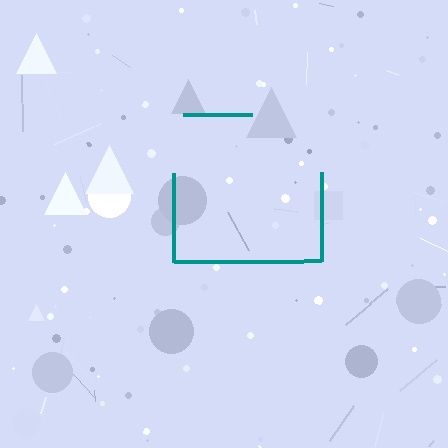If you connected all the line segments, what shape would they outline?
They would outline a square.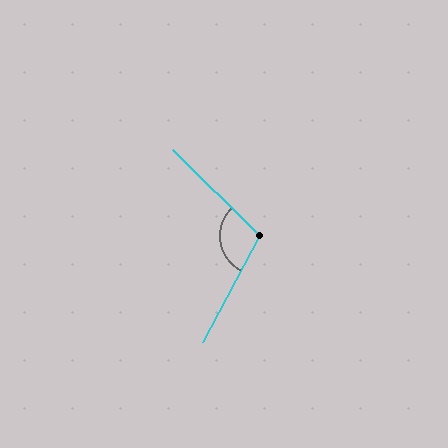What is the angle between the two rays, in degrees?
Approximately 107 degrees.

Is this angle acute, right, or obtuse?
It is obtuse.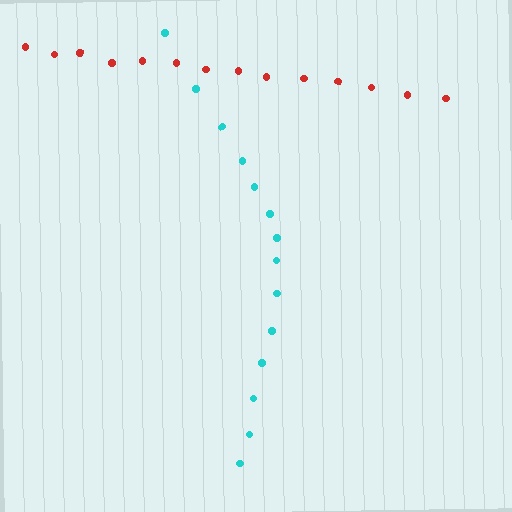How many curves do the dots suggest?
There are 2 distinct paths.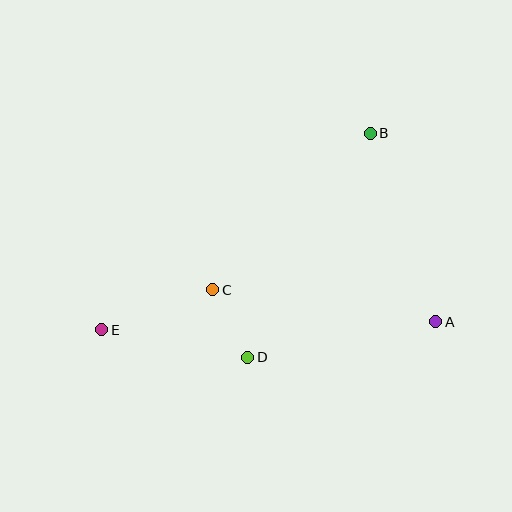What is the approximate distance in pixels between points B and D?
The distance between B and D is approximately 255 pixels.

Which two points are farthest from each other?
Points A and E are farthest from each other.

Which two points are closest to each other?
Points C and D are closest to each other.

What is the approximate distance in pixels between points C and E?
The distance between C and E is approximately 118 pixels.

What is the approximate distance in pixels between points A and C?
The distance between A and C is approximately 225 pixels.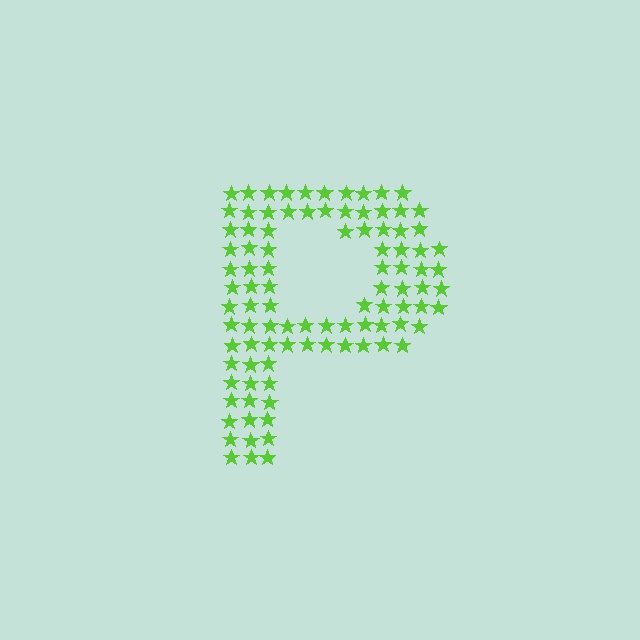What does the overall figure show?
The overall figure shows the letter P.